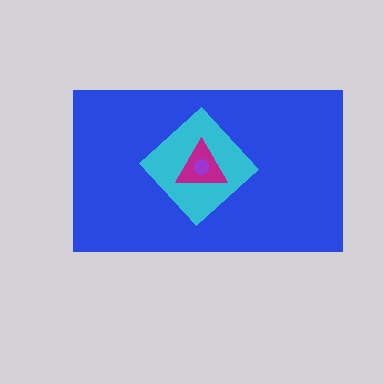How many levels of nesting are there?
4.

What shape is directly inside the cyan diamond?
The magenta triangle.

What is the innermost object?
The purple circle.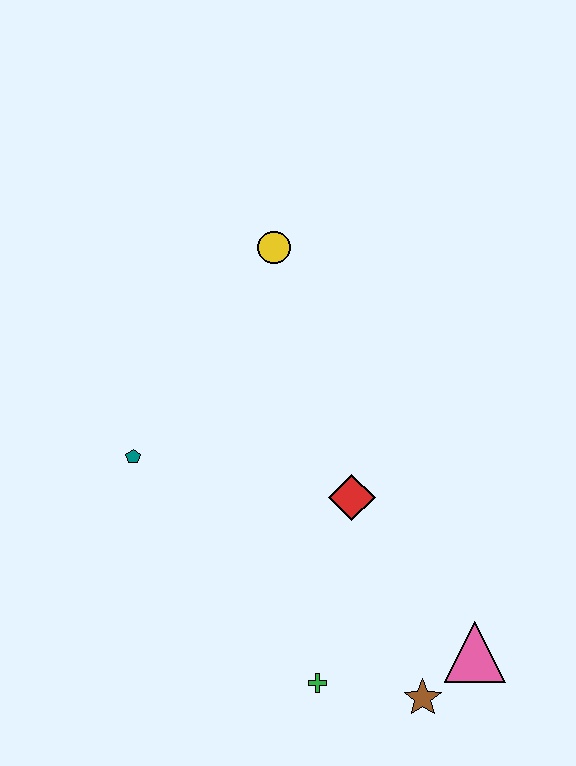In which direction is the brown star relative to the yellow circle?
The brown star is below the yellow circle.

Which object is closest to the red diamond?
The green cross is closest to the red diamond.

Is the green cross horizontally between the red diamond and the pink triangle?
No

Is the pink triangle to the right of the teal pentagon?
Yes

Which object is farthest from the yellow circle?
The brown star is farthest from the yellow circle.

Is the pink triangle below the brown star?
No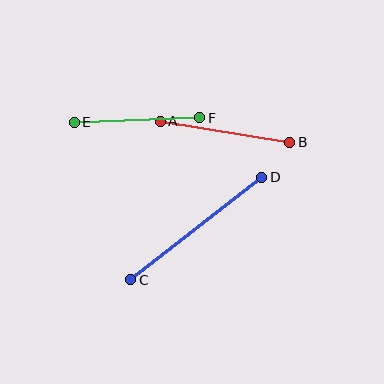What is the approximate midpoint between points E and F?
The midpoint is at approximately (137, 120) pixels.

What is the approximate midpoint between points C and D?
The midpoint is at approximately (196, 228) pixels.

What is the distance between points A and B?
The distance is approximately 132 pixels.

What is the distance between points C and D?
The distance is approximately 166 pixels.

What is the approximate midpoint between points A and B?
The midpoint is at approximately (225, 132) pixels.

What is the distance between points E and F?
The distance is approximately 126 pixels.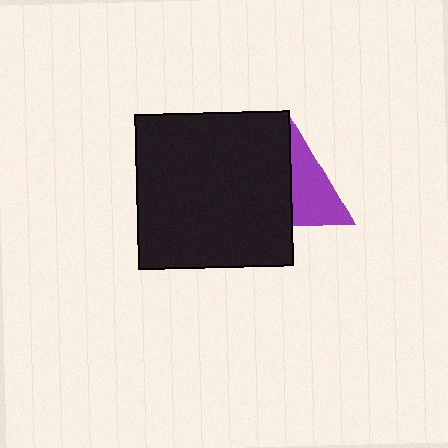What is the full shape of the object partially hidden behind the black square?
The partially hidden object is a purple triangle.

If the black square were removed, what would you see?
You would see the complete purple triangle.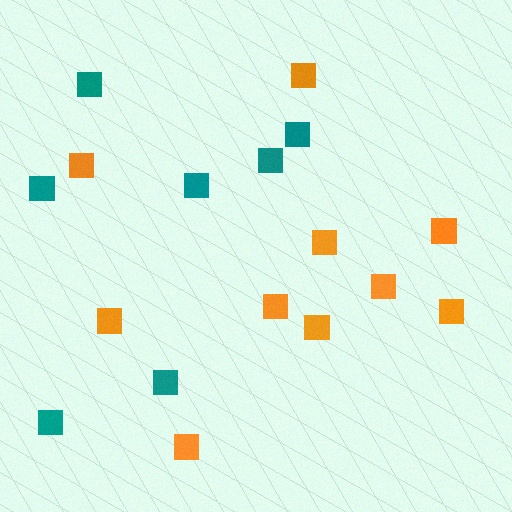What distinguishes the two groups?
There are 2 groups: one group of teal squares (7) and one group of orange squares (10).